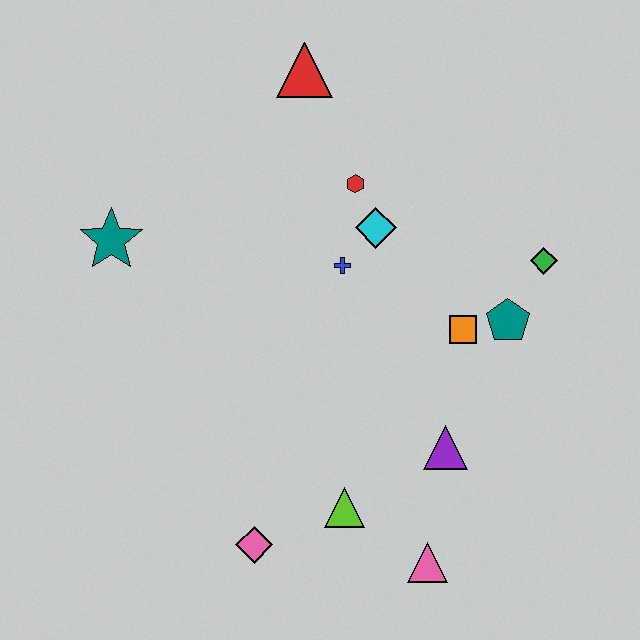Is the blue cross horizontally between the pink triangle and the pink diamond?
Yes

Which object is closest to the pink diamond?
The lime triangle is closest to the pink diamond.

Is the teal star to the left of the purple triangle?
Yes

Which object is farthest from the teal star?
The pink triangle is farthest from the teal star.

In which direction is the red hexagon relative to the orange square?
The red hexagon is above the orange square.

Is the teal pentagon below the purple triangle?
No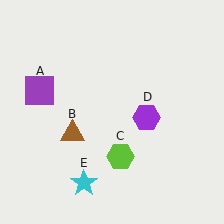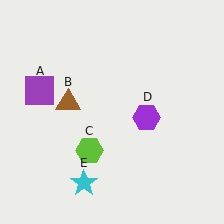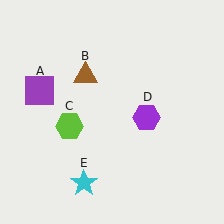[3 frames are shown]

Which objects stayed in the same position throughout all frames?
Purple square (object A) and purple hexagon (object D) and cyan star (object E) remained stationary.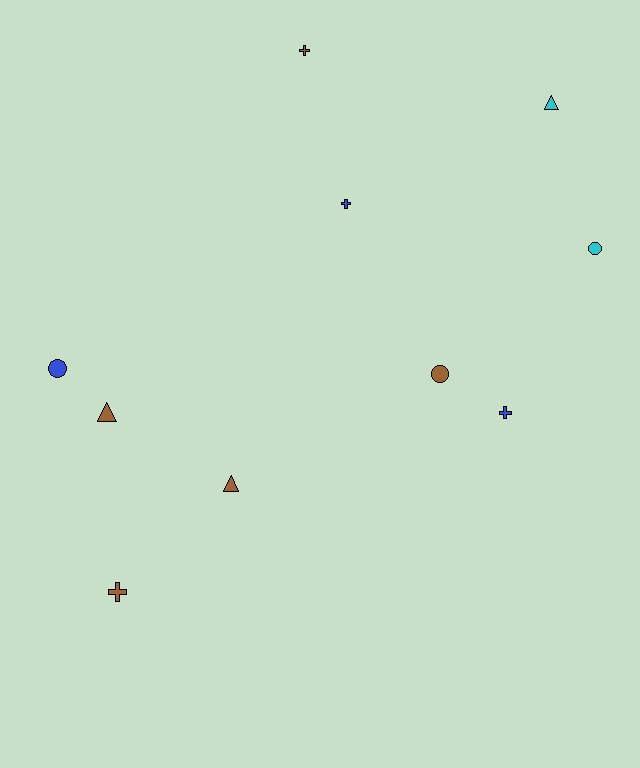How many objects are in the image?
There are 10 objects.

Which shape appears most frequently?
Cross, with 4 objects.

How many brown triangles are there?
There are 2 brown triangles.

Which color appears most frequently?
Brown, with 5 objects.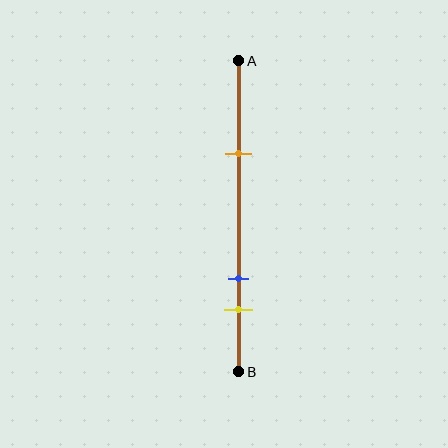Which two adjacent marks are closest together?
The blue and yellow marks are the closest adjacent pair.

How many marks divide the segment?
There are 3 marks dividing the segment.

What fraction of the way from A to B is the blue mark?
The blue mark is approximately 70% (0.7) of the way from A to B.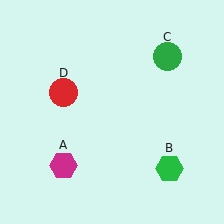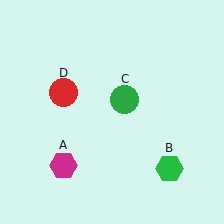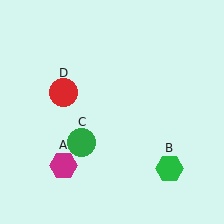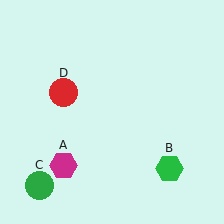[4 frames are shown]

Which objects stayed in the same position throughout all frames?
Magenta hexagon (object A) and green hexagon (object B) and red circle (object D) remained stationary.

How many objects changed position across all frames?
1 object changed position: green circle (object C).